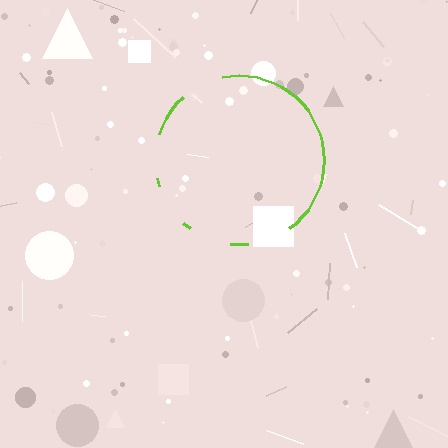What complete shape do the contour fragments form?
The contour fragments form a circle.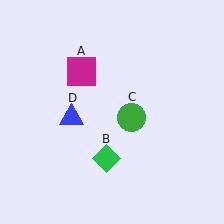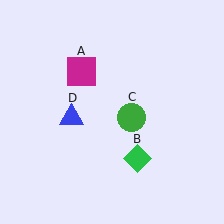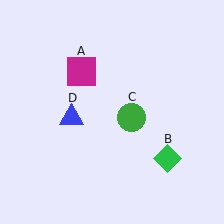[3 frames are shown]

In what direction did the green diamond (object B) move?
The green diamond (object B) moved right.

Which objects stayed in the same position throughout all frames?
Magenta square (object A) and green circle (object C) and blue triangle (object D) remained stationary.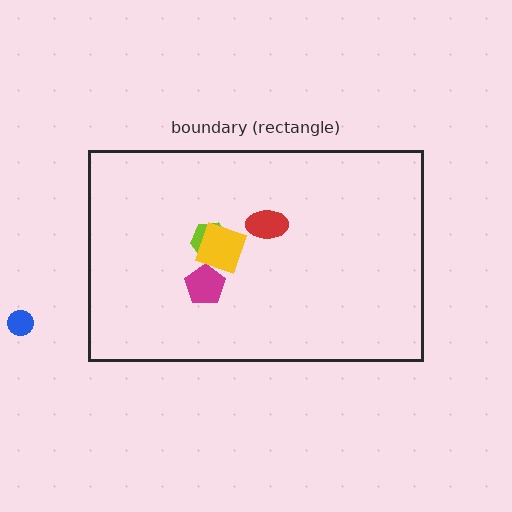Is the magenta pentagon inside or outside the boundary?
Inside.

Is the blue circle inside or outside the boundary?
Outside.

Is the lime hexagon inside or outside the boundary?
Inside.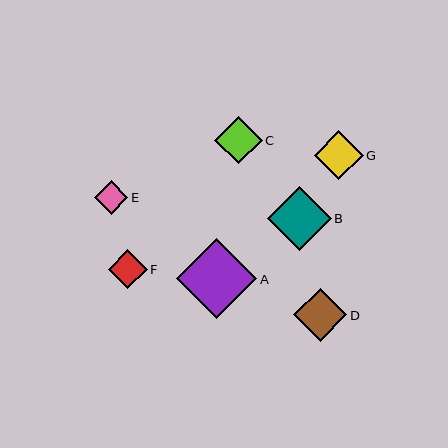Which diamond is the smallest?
Diamond E is the smallest with a size of approximately 33 pixels.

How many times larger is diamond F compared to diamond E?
Diamond F is approximately 1.2 times the size of diamond E.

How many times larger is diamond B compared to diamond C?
Diamond B is approximately 1.3 times the size of diamond C.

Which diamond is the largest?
Diamond A is the largest with a size of approximately 80 pixels.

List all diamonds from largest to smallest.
From largest to smallest: A, B, D, G, C, F, E.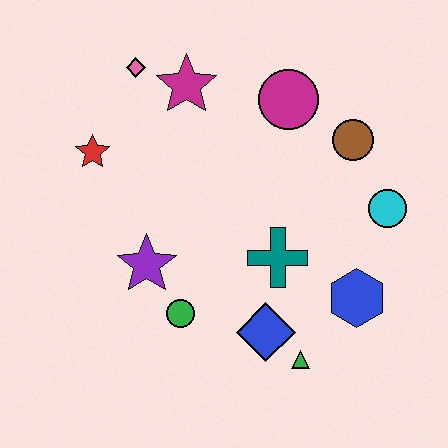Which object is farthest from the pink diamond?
The green triangle is farthest from the pink diamond.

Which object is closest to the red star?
The pink diamond is closest to the red star.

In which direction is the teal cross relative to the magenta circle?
The teal cross is below the magenta circle.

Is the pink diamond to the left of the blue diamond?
Yes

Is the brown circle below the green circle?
No